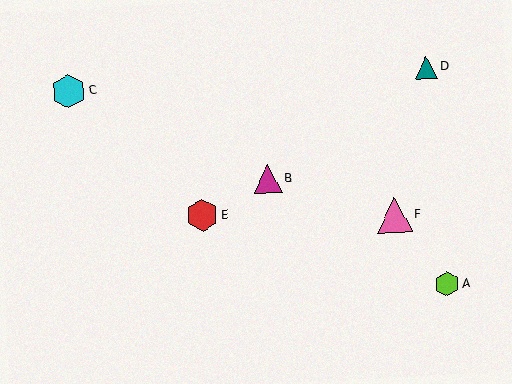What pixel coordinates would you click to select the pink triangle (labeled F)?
Click at (395, 215) to select the pink triangle F.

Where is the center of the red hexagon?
The center of the red hexagon is at (202, 215).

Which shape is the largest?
The pink triangle (labeled F) is the largest.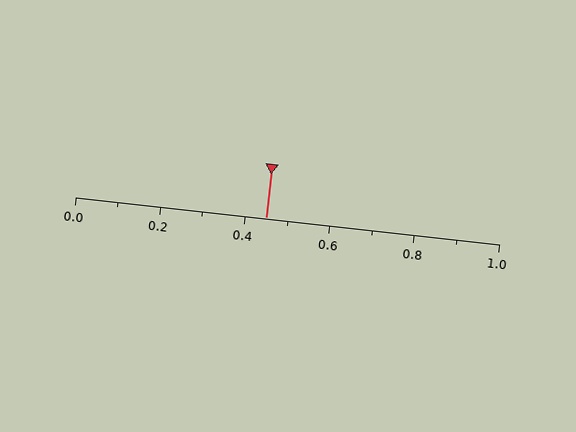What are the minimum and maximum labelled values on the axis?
The axis runs from 0.0 to 1.0.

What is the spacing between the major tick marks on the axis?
The major ticks are spaced 0.2 apart.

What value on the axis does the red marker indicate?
The marker indicates approximately 0.45.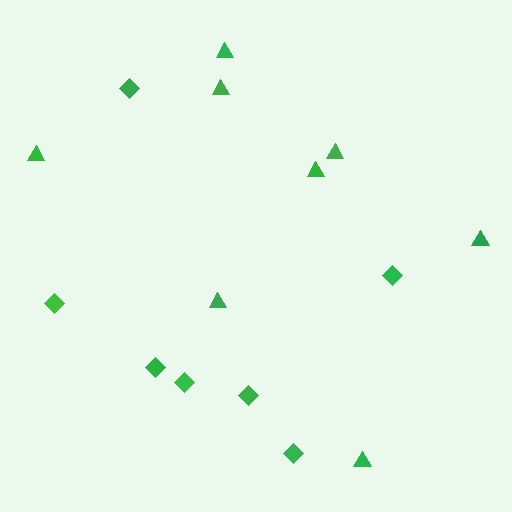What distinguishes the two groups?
There are 2 groups: one group of triangles (8) and one group of diamonds (7).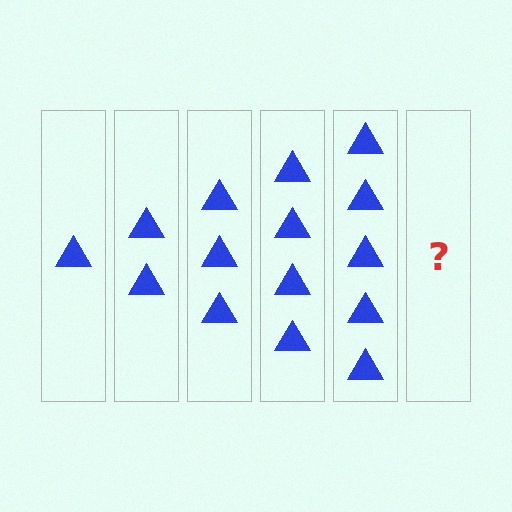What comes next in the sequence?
The next element should be 6 triangles.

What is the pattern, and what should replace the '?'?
The pattern is that each step adds one more triangle. The '?' should be 6 triangles.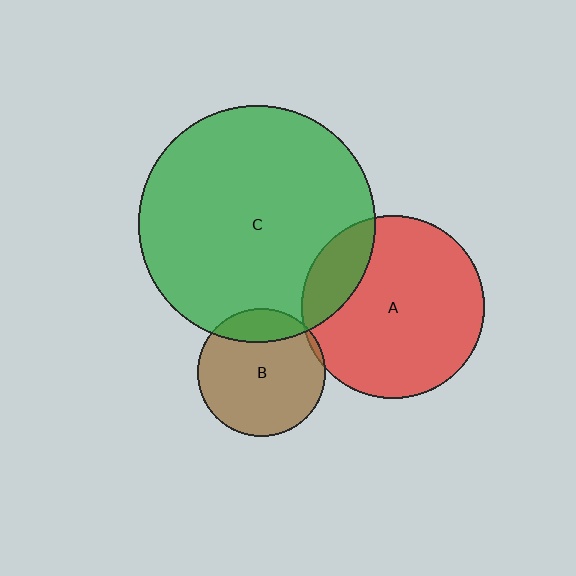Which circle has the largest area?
Circle C (green).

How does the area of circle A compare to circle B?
Approximately 2.0 times.